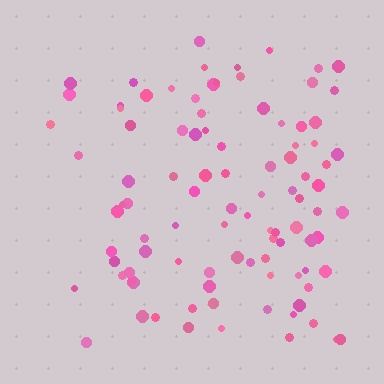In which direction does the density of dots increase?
From left to right, with the right side densest.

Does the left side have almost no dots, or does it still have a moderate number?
Still a moderate number, just noticeably fewer than the right.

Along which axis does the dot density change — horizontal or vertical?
Horizontal.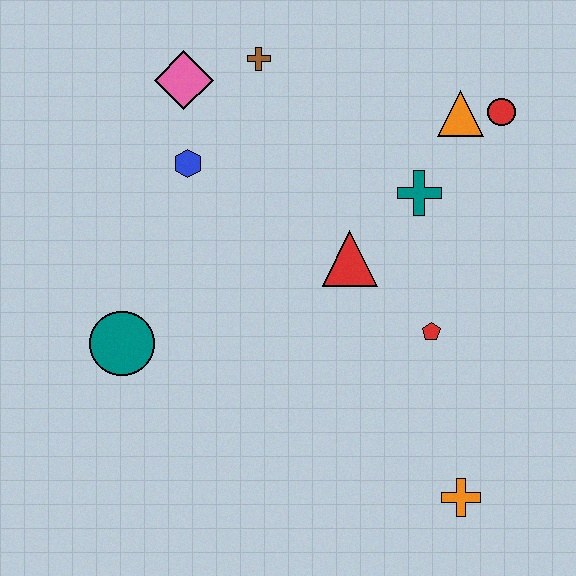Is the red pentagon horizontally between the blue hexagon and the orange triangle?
Yes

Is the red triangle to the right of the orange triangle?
No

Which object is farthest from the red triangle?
The orange cross is farthest from the red triangle.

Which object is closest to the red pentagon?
The red triangle is closest to the red pentagon.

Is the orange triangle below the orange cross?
No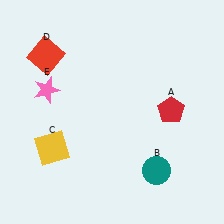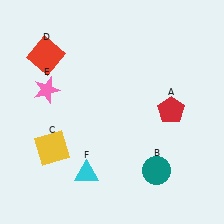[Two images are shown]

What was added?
A cyan triangle (F) was added in Image 2.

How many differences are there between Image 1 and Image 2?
There is 1 difference between the two images.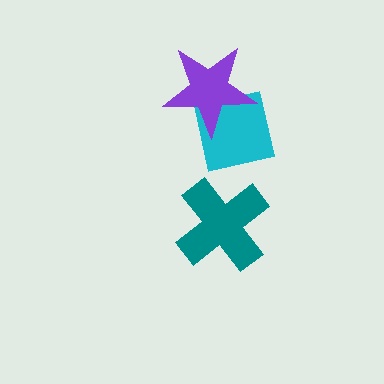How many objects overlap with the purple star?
1 object overlaps with the purple star.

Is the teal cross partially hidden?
No, no other shape covers it.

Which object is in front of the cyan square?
The purple star is in front of the cyan square.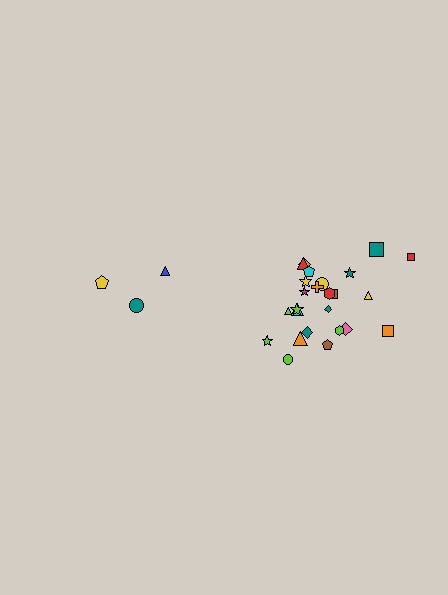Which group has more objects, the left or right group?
The right group.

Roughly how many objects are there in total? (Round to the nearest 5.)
Roughly 30 objects in total.